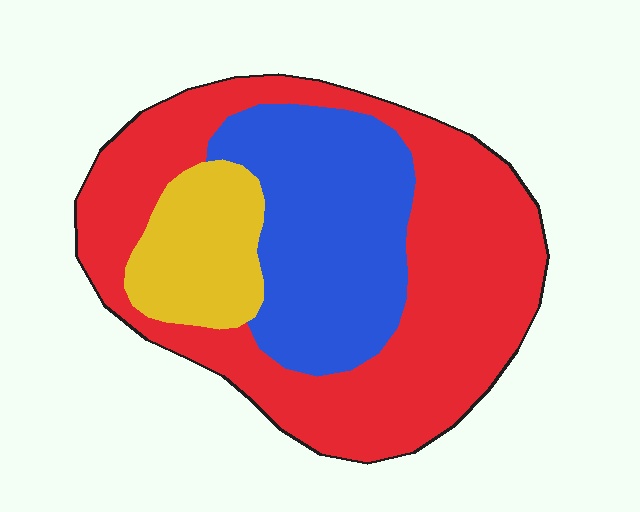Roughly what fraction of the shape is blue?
Blue covers roughly 30% of the shape.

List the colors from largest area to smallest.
From largest to smallest: red, blue, yellow.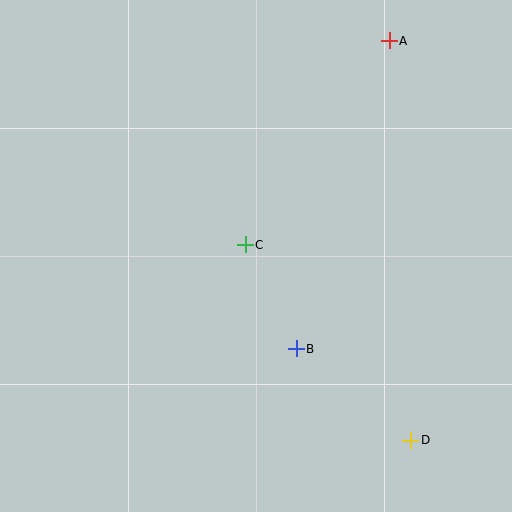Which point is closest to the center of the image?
Point C at (245, 245) is closest to the center.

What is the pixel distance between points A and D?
The distance between A and D is 400 pixels.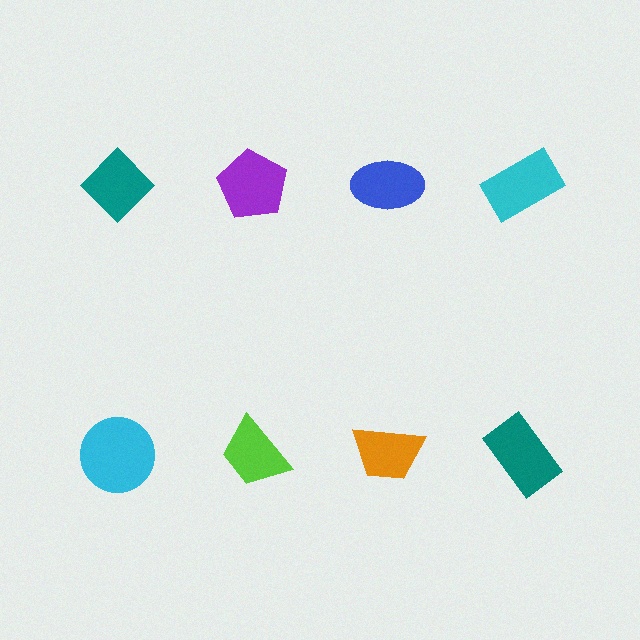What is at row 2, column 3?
An orange trapezoid.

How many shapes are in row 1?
4 shapes.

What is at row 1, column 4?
A cyan rectangle.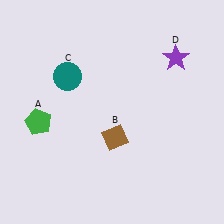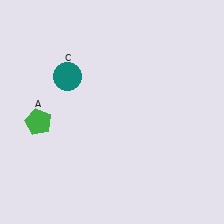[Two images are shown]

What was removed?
The brown diamond (B), the purple star (D) were removed in Image 2.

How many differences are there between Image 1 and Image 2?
There are 2 differences between the two images.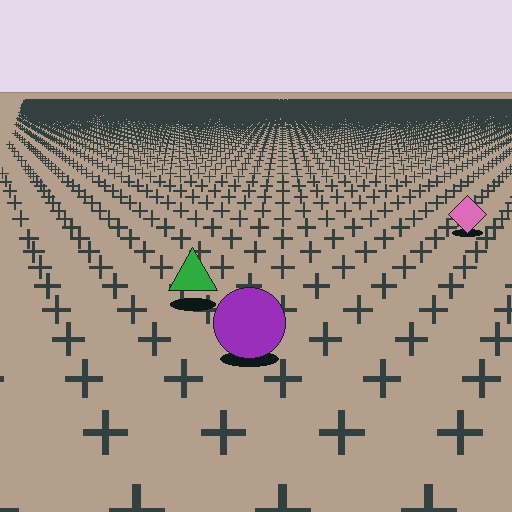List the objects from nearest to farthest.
From nearest to farthest: the purple circle, the green triangle, the pink diamond.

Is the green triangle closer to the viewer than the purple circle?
No. The purple circle is closer — you can tell from the texture gradient: the ground texture is coarser near it.